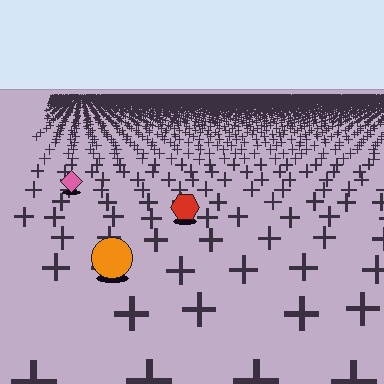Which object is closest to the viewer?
The orange circle is closest. The texture marks near it are larger and more spread out.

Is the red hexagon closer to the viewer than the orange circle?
No. The orange circle is closer — you can tell from the texture gradient: the ground texture is coarser near it.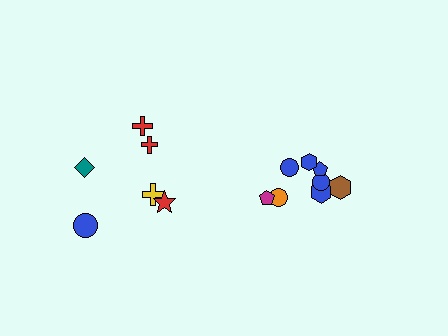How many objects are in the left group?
There are 6 objects.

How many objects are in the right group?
There are 8 objects.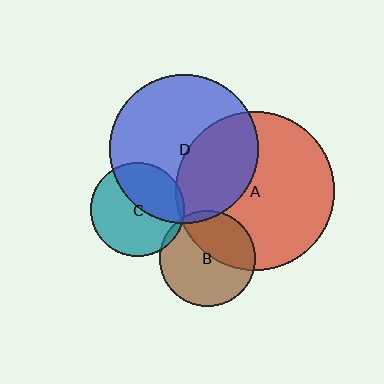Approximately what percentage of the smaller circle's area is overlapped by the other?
Approximately 5%.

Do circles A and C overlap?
Yes.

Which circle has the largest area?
Circle A (red).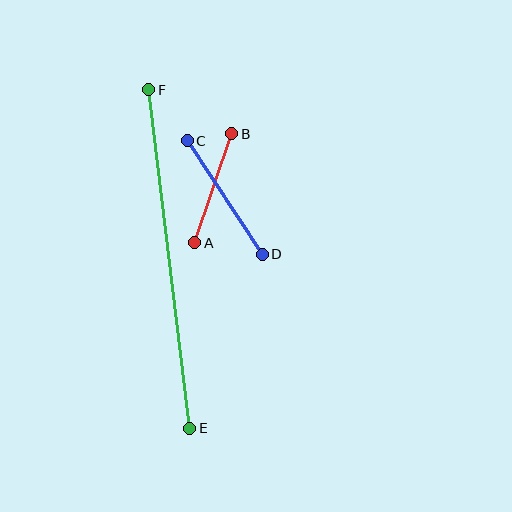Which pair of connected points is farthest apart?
Points E and F are farthest apart.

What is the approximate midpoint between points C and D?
The midpoint is at approximately (225, 197) pixels.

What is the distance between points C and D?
The distance is approximately 136 pixels.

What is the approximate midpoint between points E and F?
The midpoint is at approximately (169, 259) pixels.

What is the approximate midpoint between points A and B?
The midpoint is at approximately (213, 188) pixels.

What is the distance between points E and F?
The distance is approximately 341 pixels.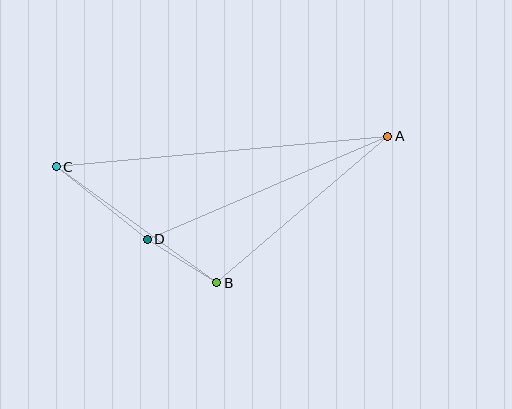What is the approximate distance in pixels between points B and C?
The distance between B and C is approximately 198 pixels.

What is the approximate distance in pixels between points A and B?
The distance between A and B is approximately 225 pixels.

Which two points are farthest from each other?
Points A and C are farthest from each other.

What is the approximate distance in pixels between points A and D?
The distance between A and D is approximately 262 pixels.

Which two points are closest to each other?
Points B and D are closest to each other.